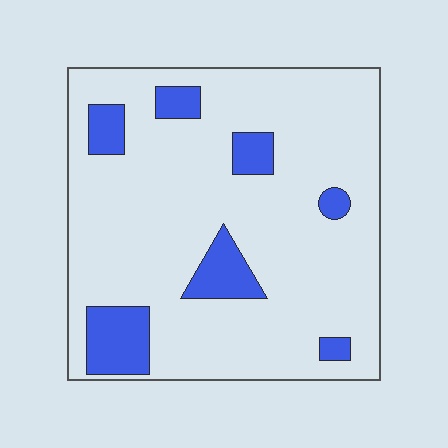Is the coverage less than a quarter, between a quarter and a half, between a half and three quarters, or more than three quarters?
Less than a quarter.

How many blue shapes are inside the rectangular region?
7.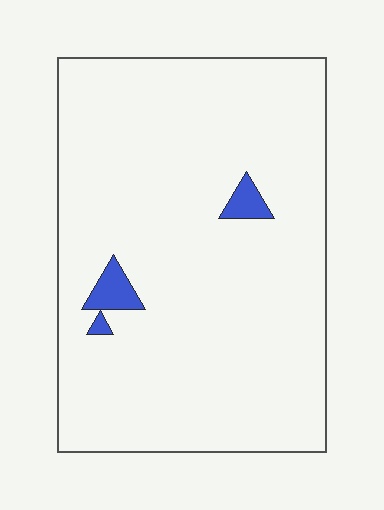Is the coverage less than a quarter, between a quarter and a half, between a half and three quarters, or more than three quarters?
Less than a quarter.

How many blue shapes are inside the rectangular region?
3.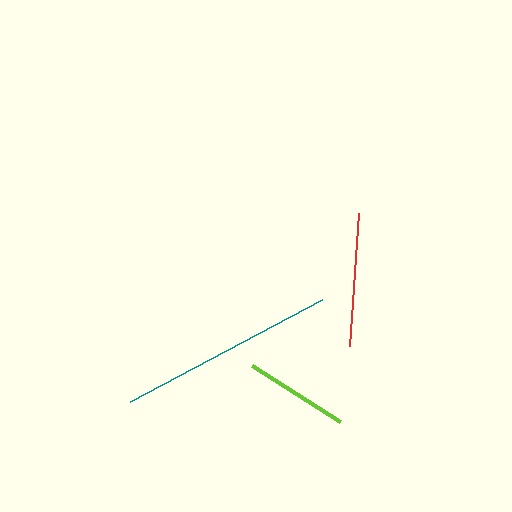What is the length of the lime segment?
The lime segment is approximately 105 pixels long.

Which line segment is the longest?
The teal line is the longest at approximately 218 pixels.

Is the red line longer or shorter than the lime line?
The red line is longer than the lime line.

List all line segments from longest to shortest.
From longest to shortest: teal, red, lime.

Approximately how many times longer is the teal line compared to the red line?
The teal line is approximately 1.6 times the length of the red line.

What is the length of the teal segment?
The teal segment is approximately 218 pixels long.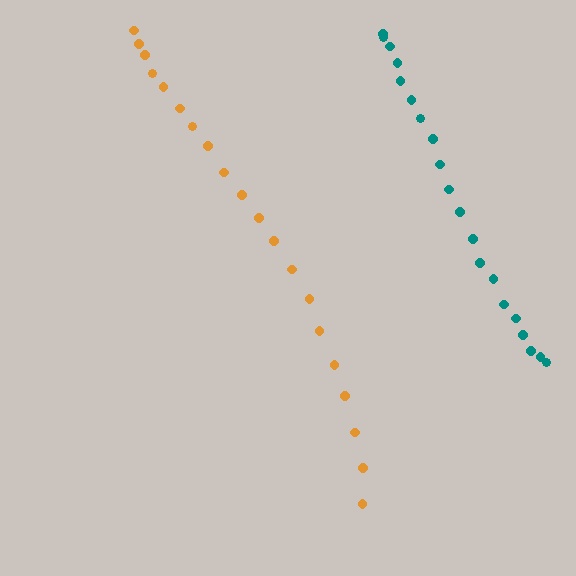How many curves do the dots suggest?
There are 2 distinct paths.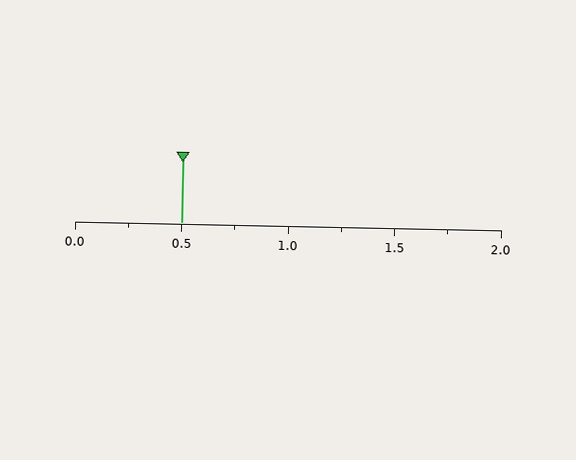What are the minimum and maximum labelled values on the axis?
The axis runs from 0.0 to 2.0.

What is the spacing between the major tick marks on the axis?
The major ticks are spaced 0.5 apart.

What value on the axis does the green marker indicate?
The marker indicates approximately 0.5.